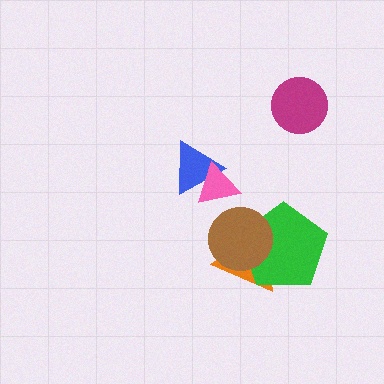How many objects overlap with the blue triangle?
1 object overlaps with the blue triangle.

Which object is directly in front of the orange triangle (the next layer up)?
The green pentagon is directly in front of the orange triangle.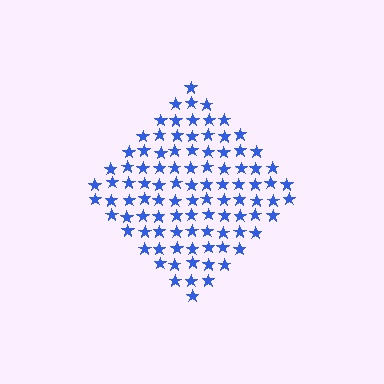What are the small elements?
The small elements are stars.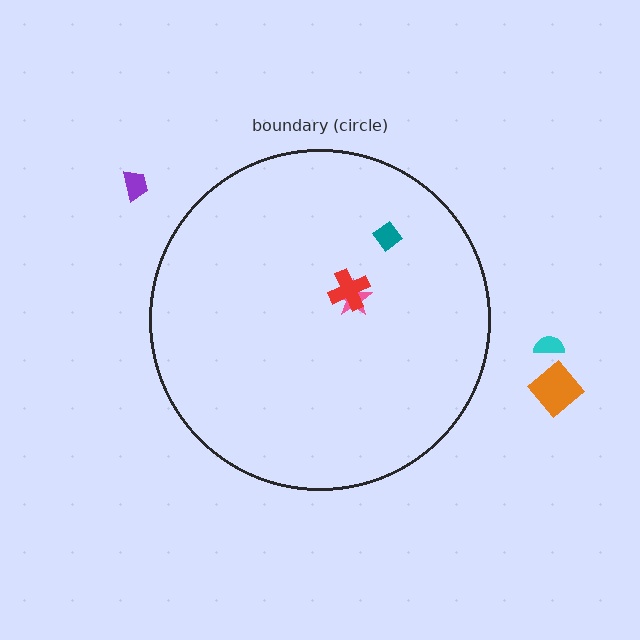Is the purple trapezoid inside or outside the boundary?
Outside.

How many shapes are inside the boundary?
3 inside, 3 outside.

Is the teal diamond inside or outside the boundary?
Inside.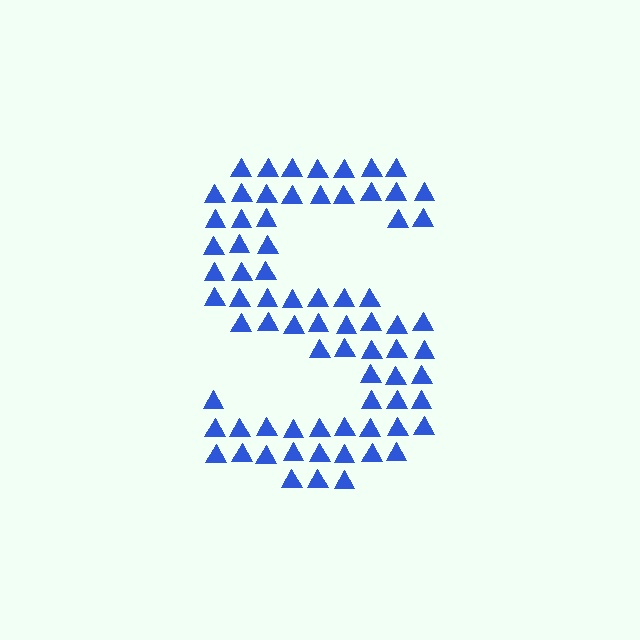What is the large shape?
The large shape is the letter S.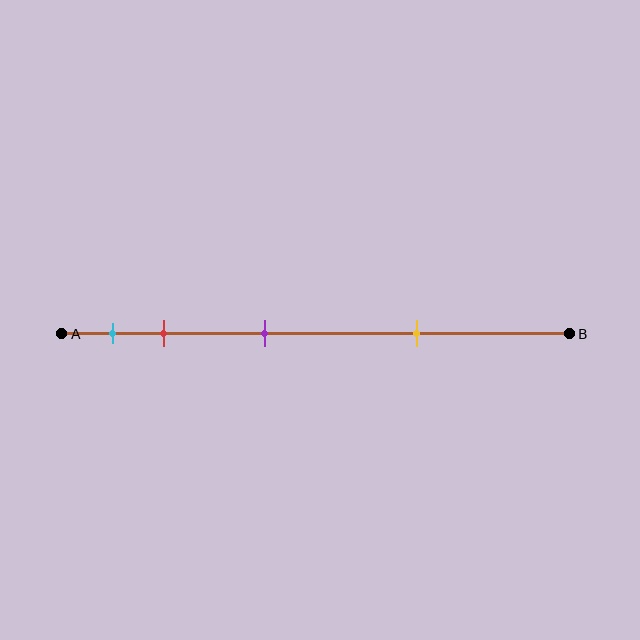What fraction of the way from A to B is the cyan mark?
The cyan mark is approximately 10% (0.1) of the way from A to B.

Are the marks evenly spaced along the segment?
No, the marks are not evenly spaced.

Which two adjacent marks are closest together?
The cyan and red marks are the closest adjacent pair.